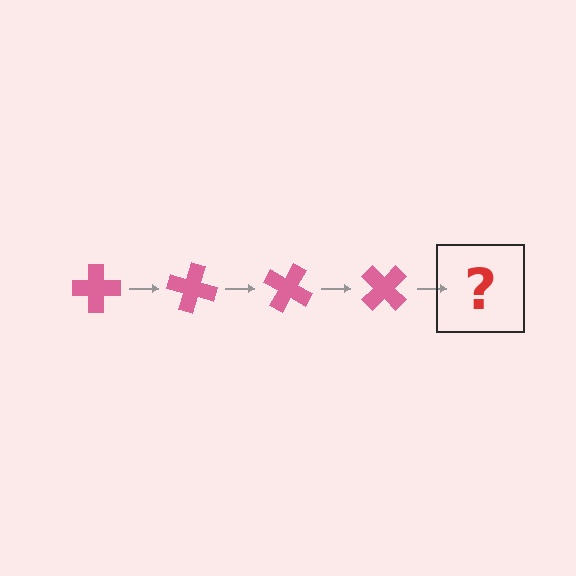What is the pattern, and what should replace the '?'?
The pattern is that the cross rotates 15 degrees each step. The '?' should be a pink cross rotated 60 degrees.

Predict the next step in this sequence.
The next step is a pink cross rotated 60 degrees.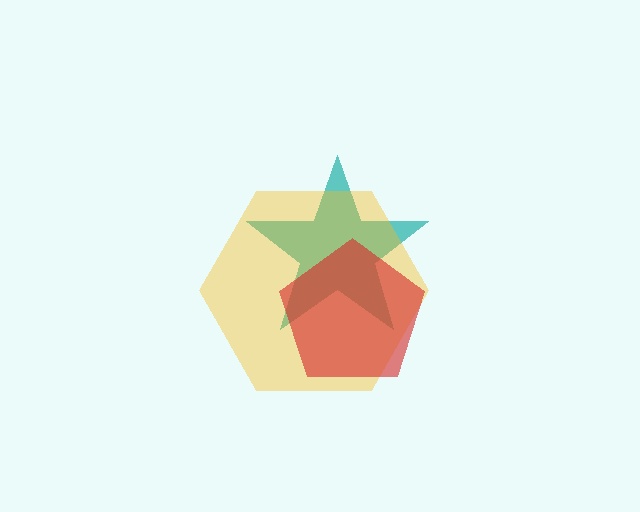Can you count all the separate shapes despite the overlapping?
Yes, there are 3 separate shapes.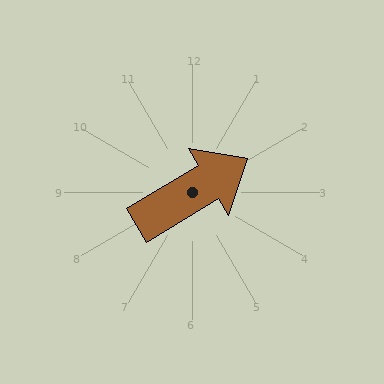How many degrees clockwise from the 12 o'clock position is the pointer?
Approximately 59 degrees.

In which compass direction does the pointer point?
Northeast.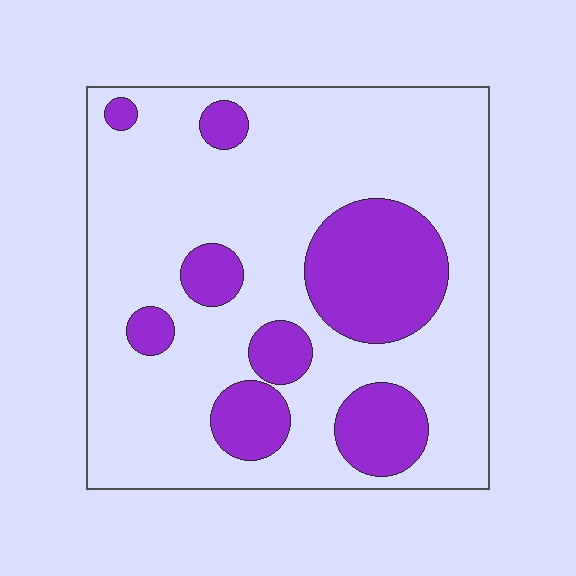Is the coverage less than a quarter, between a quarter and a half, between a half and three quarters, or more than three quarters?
Less than a quarter.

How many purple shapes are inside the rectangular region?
8.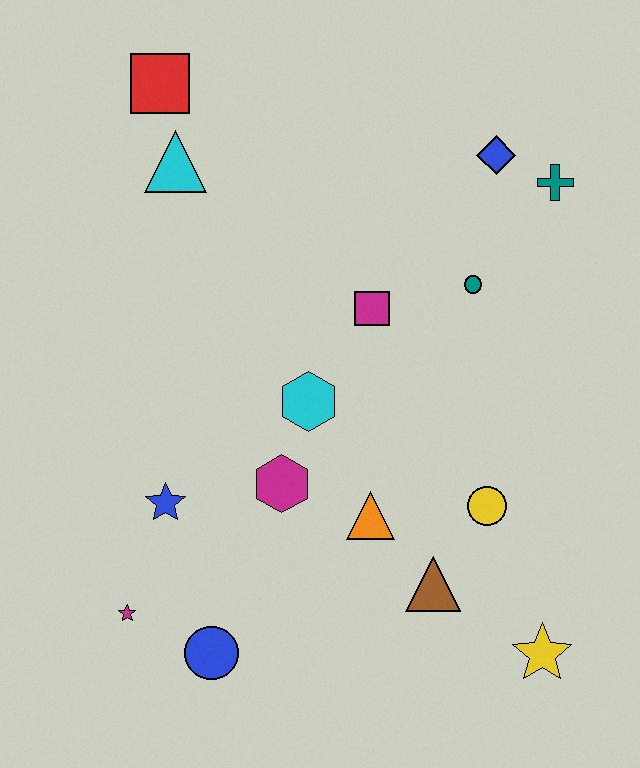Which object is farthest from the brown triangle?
The red square is farthest from the brown triangle.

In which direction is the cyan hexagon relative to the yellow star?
The cyan hexagon is above the yellow star.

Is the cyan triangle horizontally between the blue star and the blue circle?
Yes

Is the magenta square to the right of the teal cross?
No